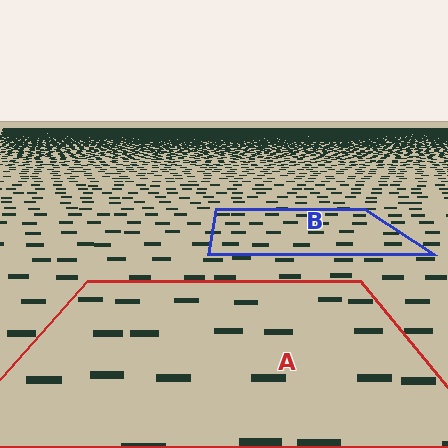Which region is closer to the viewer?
Region A is closer. The texture elements there are larger and more spread out.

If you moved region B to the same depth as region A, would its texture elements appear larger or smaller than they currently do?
They would appear larger. At a closer depth, the same texture elements are projected at a bigger on-screen size.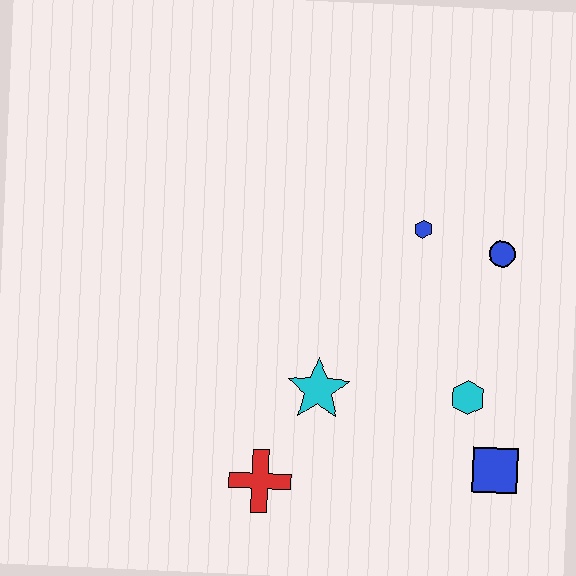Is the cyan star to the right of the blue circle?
No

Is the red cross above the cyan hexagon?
No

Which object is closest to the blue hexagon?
The blue circle is closest to the blue hexagon.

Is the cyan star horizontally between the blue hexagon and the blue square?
No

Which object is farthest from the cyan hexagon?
The red cross is farthest from the cyan hexagon.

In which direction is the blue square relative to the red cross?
The blue square is to the right of the red cross.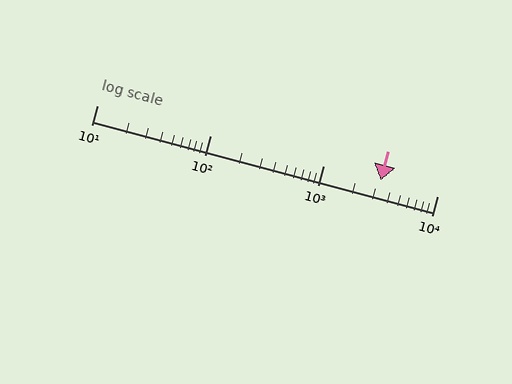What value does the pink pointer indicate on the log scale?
The pointer indicates approximately 3200.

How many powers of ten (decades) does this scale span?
The scale spans 3 decades, from 10 to 10000.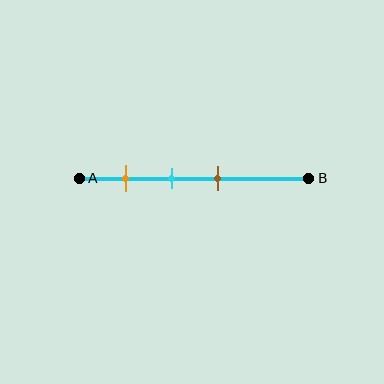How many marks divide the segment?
There are 3 marks dividing the segment.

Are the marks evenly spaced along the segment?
Yes, the marks are approximately evenly spaced.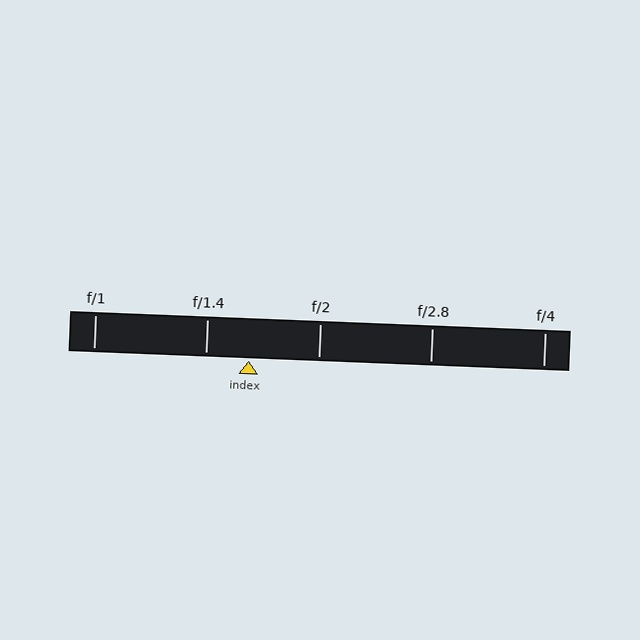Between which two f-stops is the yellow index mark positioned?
The index mark is between f/1.4 and f/2.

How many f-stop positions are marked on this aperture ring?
There are 5 f-stop positions marked.